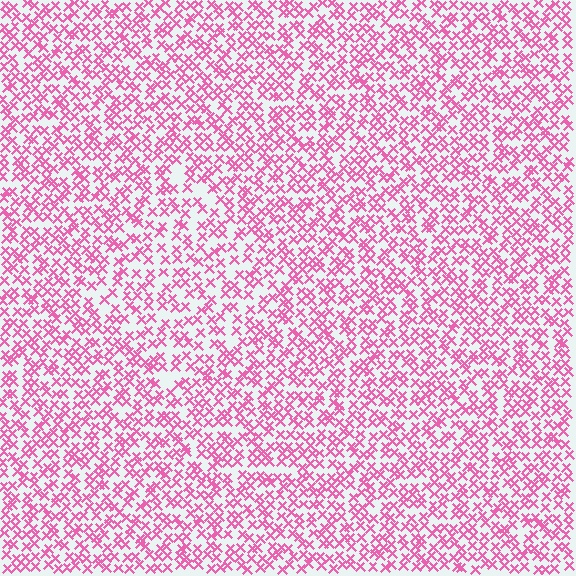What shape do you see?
I see a diamond.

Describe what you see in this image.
The image contains small pink elements arranged at two different densities. A diamond-shaped region is visible where the elements are less densely packed than the surrounding area.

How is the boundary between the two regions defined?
The boundary is defined by a change in element density (approximately 1.4x ratio). All elements are the same color, size, and shape.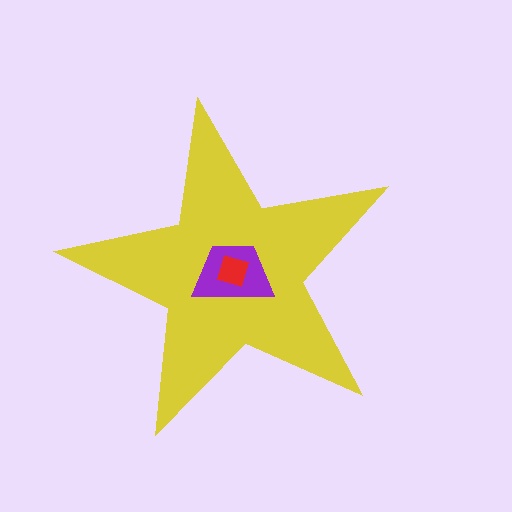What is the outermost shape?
The yellow star.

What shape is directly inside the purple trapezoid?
The red square.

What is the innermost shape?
The red square.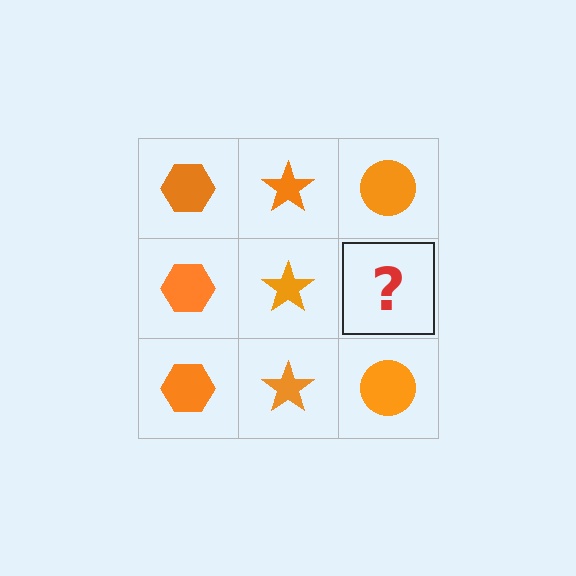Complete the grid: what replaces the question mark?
The question mark should be replaced with an orange circle.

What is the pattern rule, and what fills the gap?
The rule is that each column has a consistent shape. The gap should be filled with an orange circle.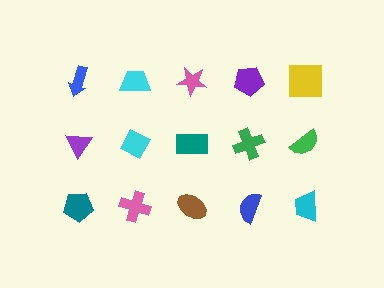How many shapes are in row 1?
5 shapes.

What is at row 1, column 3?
A pink star.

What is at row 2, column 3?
A teal rectangle.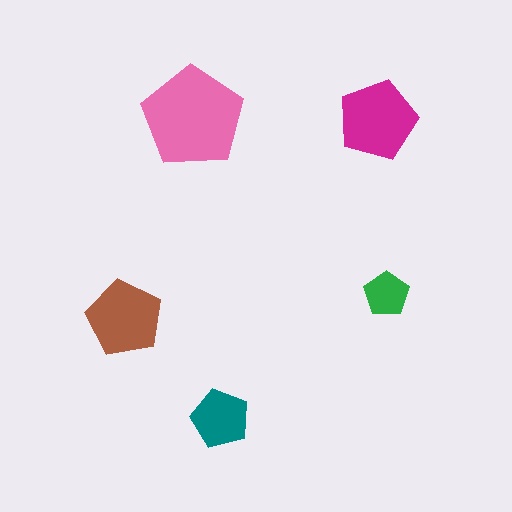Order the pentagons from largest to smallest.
the pink one, the magenta one, the brown one, the teal one, the green one.